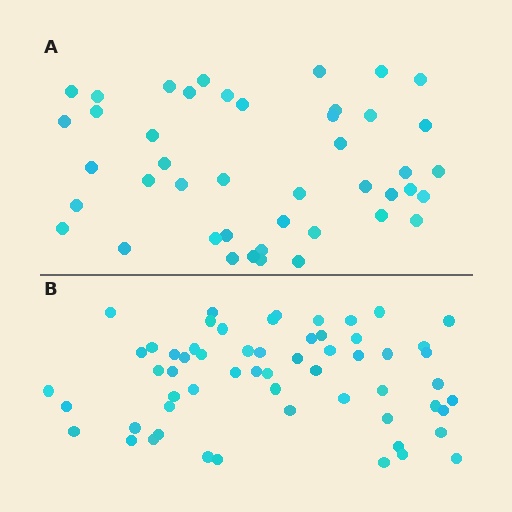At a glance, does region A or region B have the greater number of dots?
Region B (the bottom region) has more dots.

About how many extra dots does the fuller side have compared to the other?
Region B has approximately 15 more dots than region A.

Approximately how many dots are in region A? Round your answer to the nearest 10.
About 40 dots. (The exact count is 44, which rounds to 40.)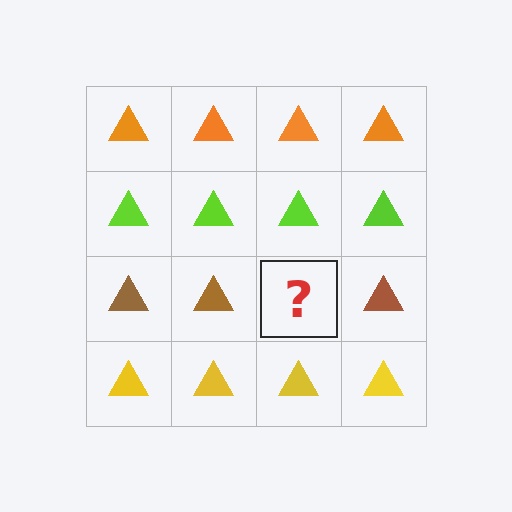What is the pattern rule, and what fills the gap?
The rule is that each row has a consistent color. The gap should be filled with a brown triangle.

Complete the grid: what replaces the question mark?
The question mark should be replaced with a brown triangle.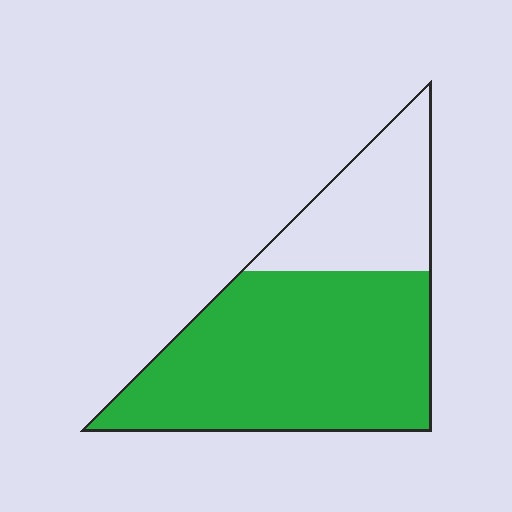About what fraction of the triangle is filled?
About two thirds (2/3).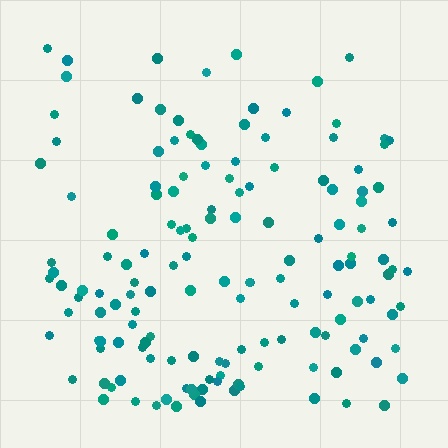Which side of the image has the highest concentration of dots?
The bottom.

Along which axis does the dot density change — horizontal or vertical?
Vertical.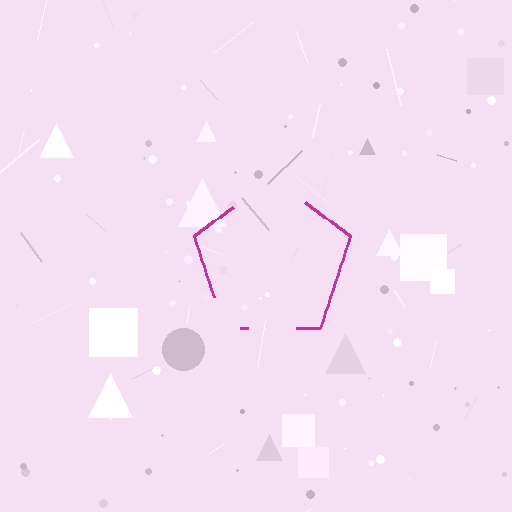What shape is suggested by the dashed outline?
The dashed outline suggests a pentagon.